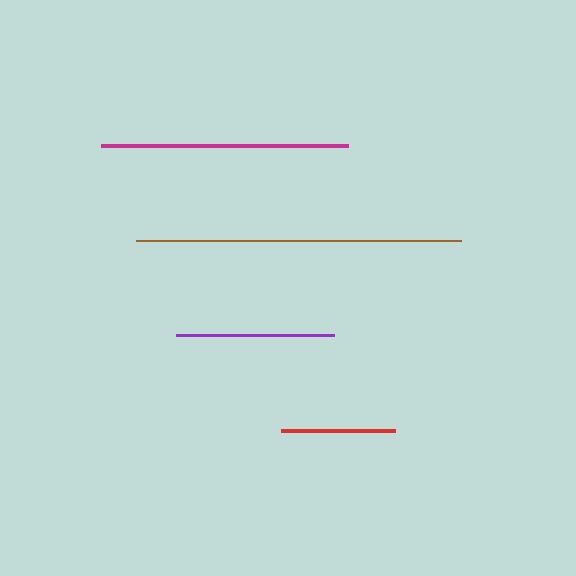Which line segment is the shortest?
The red line is the shortest at approximately 114 pixels.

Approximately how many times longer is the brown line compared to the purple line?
The brown line is approximately 2.1 times the length of the purple line.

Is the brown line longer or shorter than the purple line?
The brown line is longer than the purple line.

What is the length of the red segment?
The red segment is approximately 114 pixels long.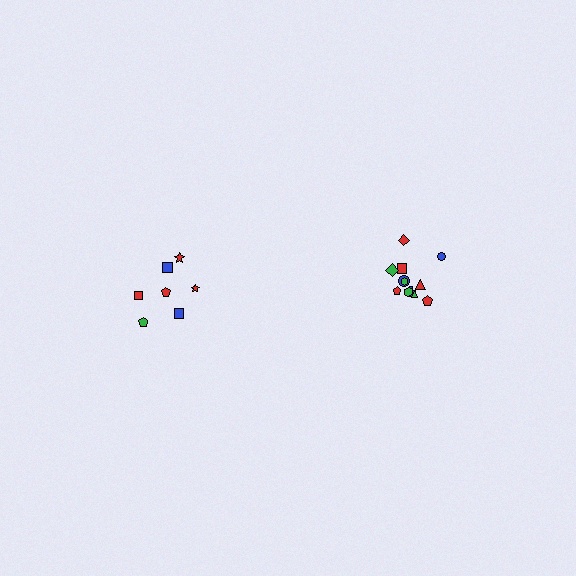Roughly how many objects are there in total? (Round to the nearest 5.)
Roughly 20 objects in total.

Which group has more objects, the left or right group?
The right group.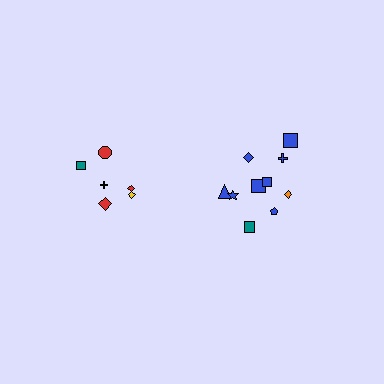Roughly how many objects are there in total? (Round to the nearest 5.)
Roughly 15 objects in total.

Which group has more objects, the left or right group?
The right group.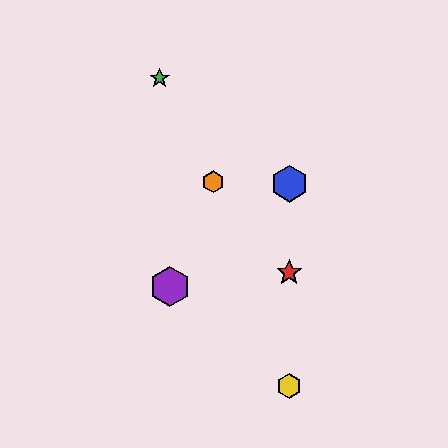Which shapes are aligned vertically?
The red star, the blue hexagon, the yellow hexagon are aligned vertically.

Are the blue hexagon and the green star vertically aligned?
No, the blue hexagon is at x≈289 and the green star is at x≈160.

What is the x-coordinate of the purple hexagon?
The purple hexagon is at x≈170.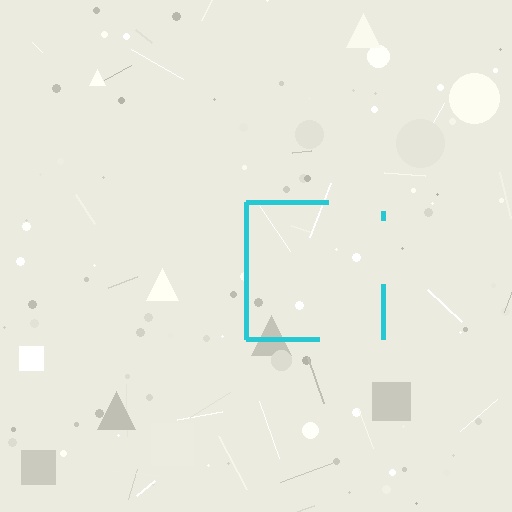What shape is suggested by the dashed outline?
The dashed outline suggests a square.